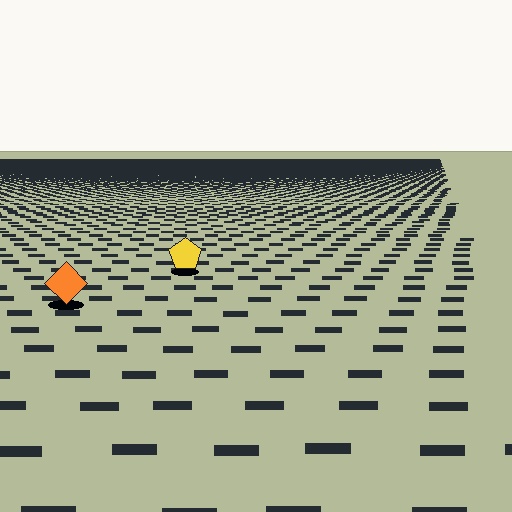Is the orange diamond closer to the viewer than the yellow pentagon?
Yes. The orange diamond is closer — you can tell from the texture gradient: the ground texture is coarser near it.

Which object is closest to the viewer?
The orange diamond is closest. The texture marks near it are larger and more spread out.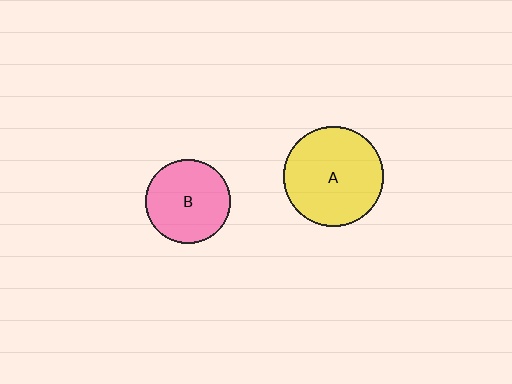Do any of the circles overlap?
No, none of the circles overlap.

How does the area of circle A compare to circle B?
Approximately 1.4 times.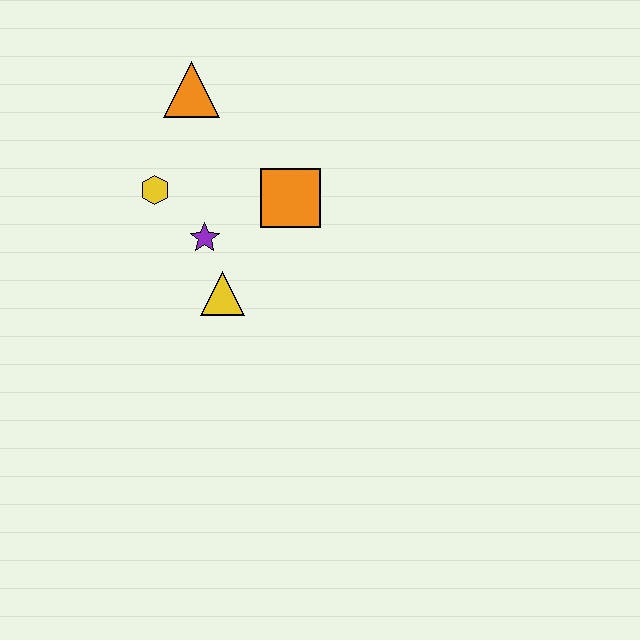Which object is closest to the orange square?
The purple star is closest to the orange square.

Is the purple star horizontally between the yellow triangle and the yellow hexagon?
Yes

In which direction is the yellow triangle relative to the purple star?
The yellow triangle is below the purple star.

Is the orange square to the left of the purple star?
No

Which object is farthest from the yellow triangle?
The orange triangle is farthest from the yellow triangle.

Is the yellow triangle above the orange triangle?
No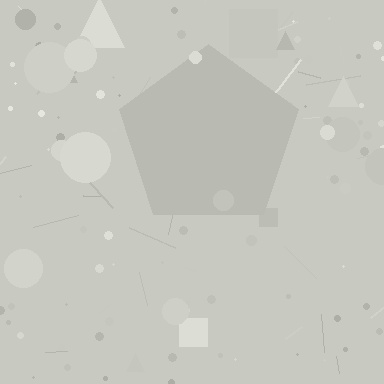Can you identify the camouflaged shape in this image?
The camouflaged shape is a pentagon.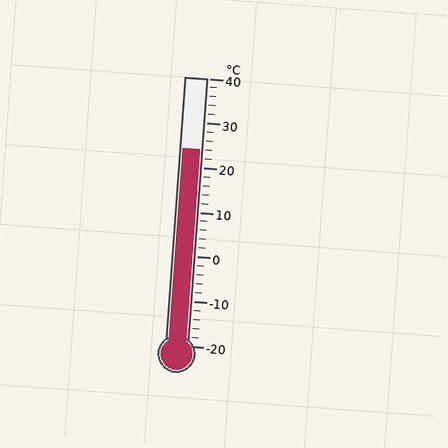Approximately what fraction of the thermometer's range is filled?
The thermometer is filled to approximately 75% of its range.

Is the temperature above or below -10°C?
The temperature is above -10°C.